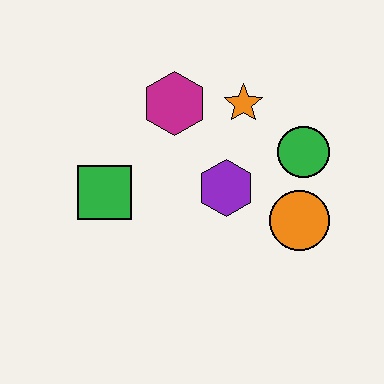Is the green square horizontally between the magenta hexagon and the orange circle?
No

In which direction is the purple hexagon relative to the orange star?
The purple hexagon is below the orange star.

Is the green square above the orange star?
No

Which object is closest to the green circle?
The orange circle is closest to the green circle.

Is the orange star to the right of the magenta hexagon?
Yes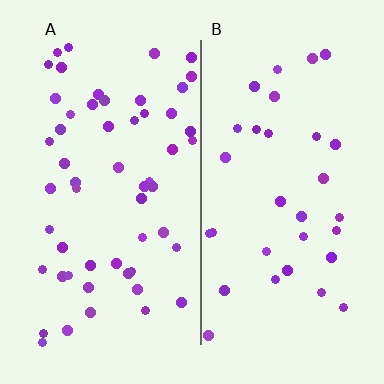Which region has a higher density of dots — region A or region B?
A (the left).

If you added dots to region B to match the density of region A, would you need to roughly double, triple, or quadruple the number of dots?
Approximately double.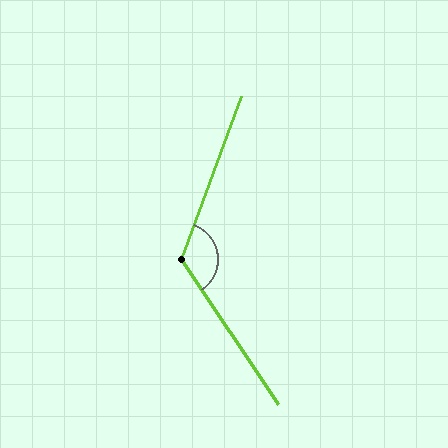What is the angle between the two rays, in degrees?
Approximately 126 degrees.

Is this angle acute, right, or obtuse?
It is obtuse.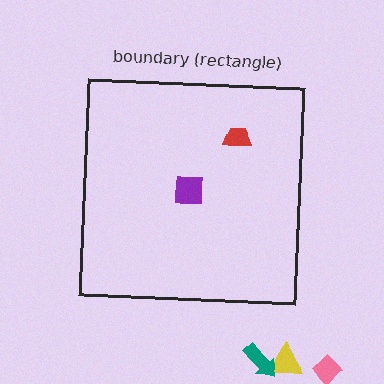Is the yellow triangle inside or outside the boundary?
Outside.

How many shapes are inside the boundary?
2 inside, 3 outside.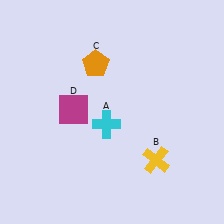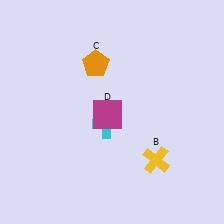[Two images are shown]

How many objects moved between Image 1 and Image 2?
1 object moved between the two images.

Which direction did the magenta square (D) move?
The magenta square (D) moved right.